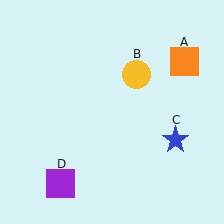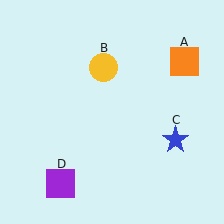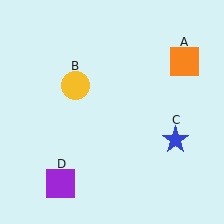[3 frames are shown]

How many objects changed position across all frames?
1 object changed position: yellow circle (object B).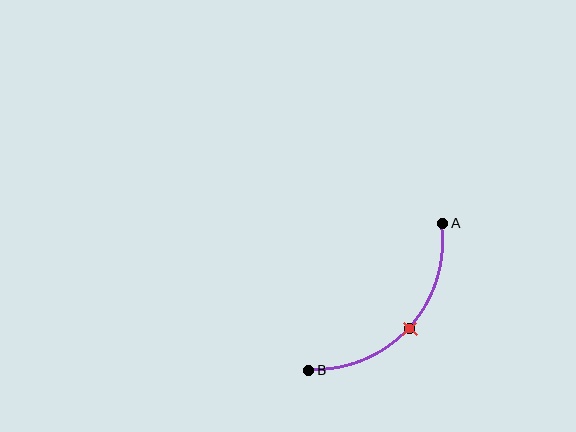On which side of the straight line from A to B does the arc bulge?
The arc bulges below and to the right of the straight line connecting A and B.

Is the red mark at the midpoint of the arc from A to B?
Yes. The red mark lies on the arc at equal arc-length from both A and B — it is the arc midpoint.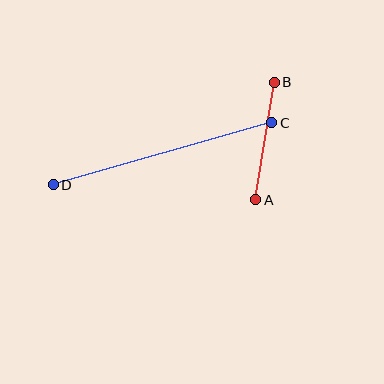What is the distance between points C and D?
The distance is approximately 227 pixels.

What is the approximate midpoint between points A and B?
The midpoint is at approximately (265, 141) pixels.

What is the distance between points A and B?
The distance is approximately 119 pixels.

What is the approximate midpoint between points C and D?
The midpoint is at approximately (163, 154) pixels.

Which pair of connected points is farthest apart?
Points C and D are farthest apart.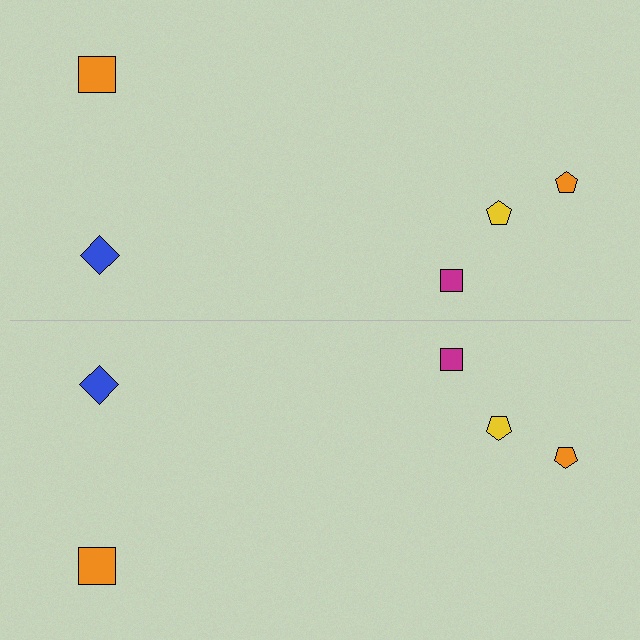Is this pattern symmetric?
Yes, this pattern has bilateral (reflection) symmetry.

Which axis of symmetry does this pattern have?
The pattern has a horizontal axis of symmetry running through the center of the image.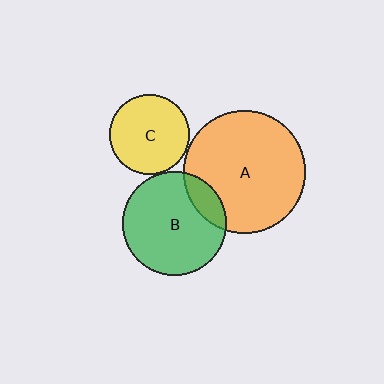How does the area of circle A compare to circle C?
Approximately 2.4 times.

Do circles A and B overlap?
Yes.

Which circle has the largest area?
Circle A (orange).